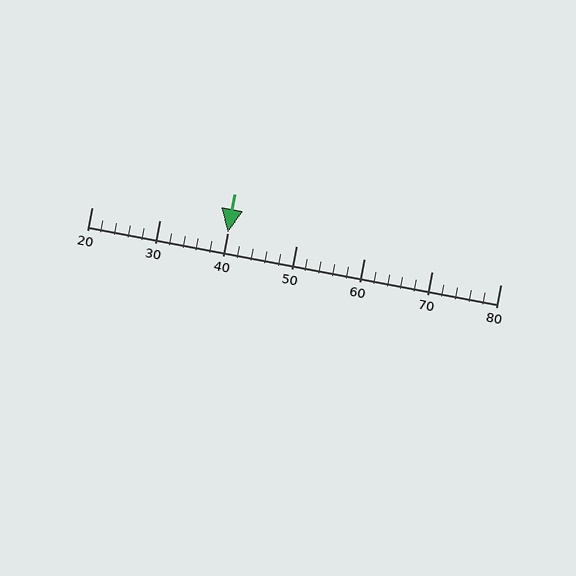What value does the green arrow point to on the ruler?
The green arrow points to approximately 40.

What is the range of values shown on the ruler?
The ruler shows values from 20 to 80.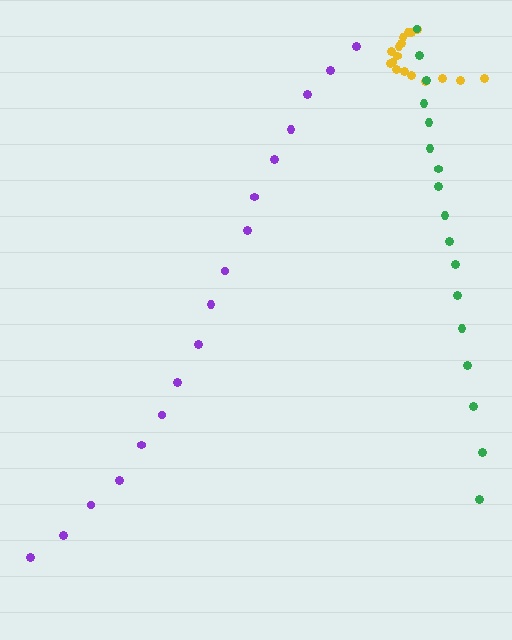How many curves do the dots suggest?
There are 3 distinct paths.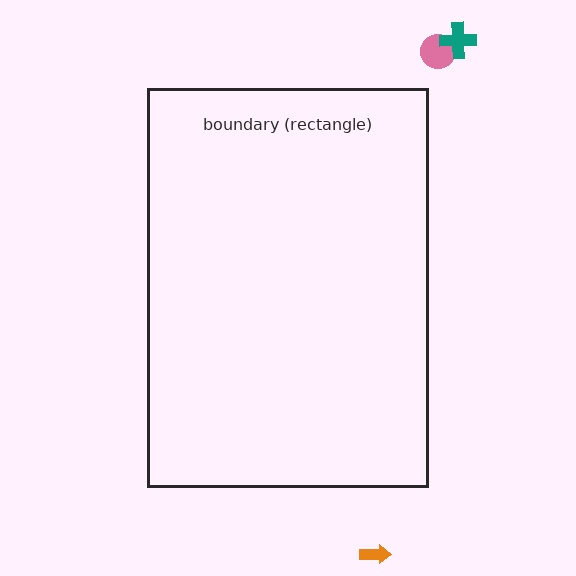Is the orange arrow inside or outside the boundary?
Outside.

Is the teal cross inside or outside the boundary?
Outside.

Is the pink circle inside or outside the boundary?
Outside.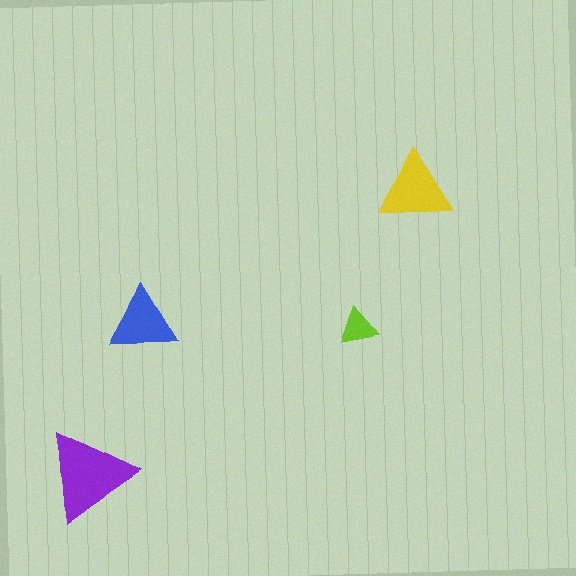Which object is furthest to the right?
The yellow triangle is rightmost.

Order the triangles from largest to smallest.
the purple one, the yellow one, the blue one, the lime one.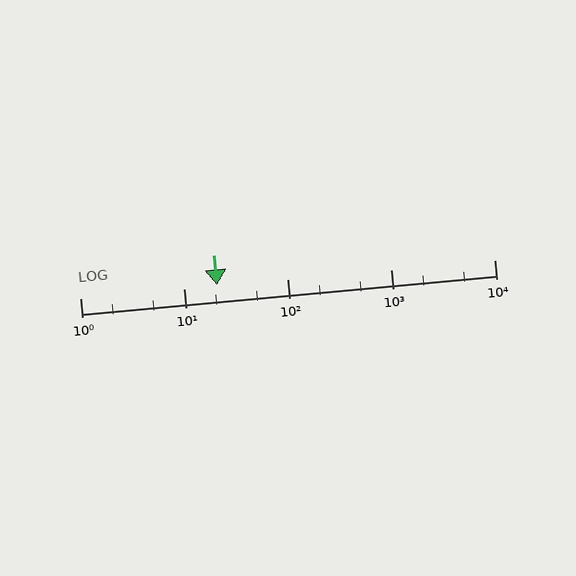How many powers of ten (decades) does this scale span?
The scale spans 4 decades, from 1 to 10000.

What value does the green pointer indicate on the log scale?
The pointer indicates approximately 21.